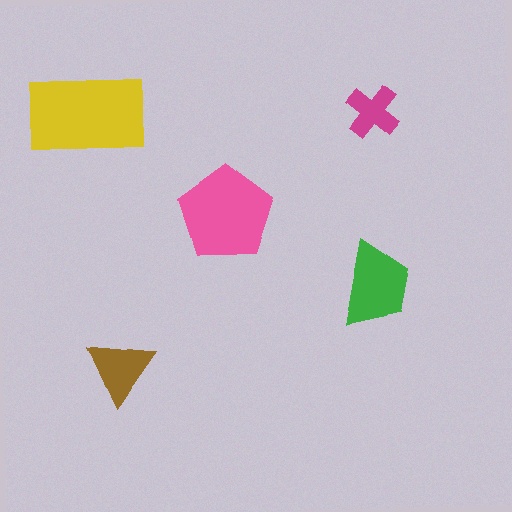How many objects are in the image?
There are 5 objects in the image.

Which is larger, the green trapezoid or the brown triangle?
The green trapezoid.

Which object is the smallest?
The magenta cross.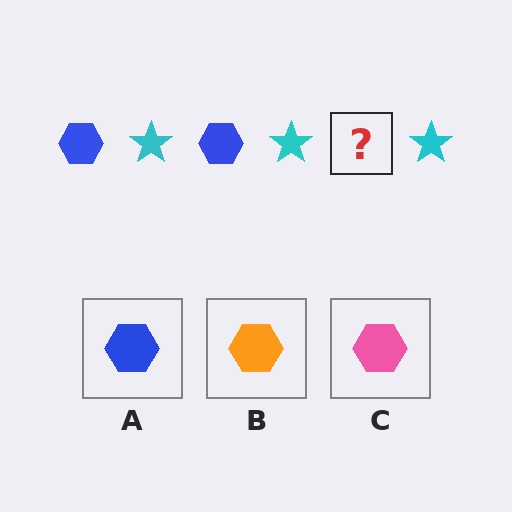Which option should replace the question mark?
Option A.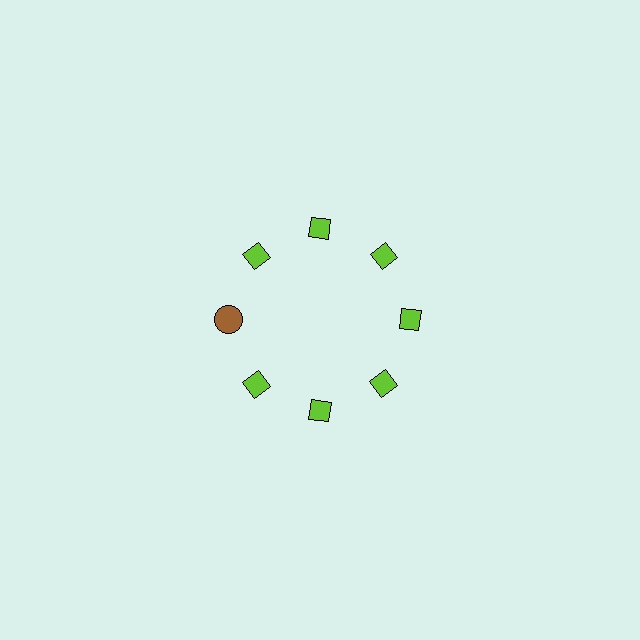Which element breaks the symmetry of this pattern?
The brown circle at roughly the 9 o'clock position breaks the symmetry. All other shapes are lime diamonds.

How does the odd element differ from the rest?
It differs in both color (brown instead of lime) and shape (circle instead of diamond).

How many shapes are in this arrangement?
There are 8 shapes arranged in a ring pattern.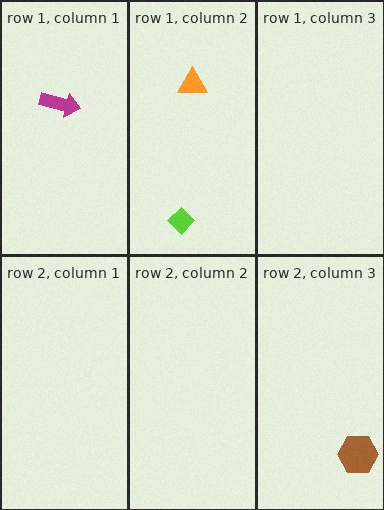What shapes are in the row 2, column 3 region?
The brown hexagon.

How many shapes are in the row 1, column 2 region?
2.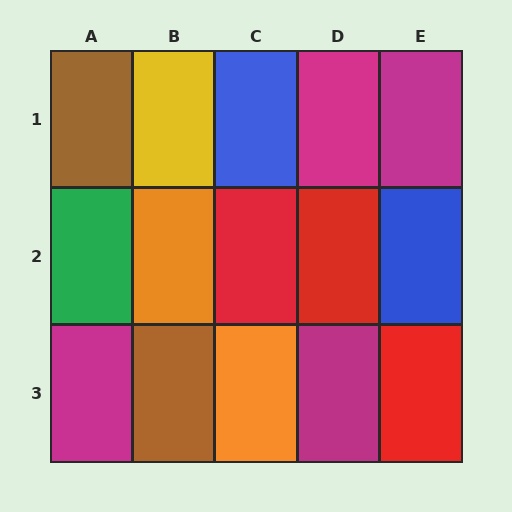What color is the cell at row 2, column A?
Green.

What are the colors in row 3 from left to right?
Magenta, brown, orange, magenta, red.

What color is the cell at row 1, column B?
Yellow.